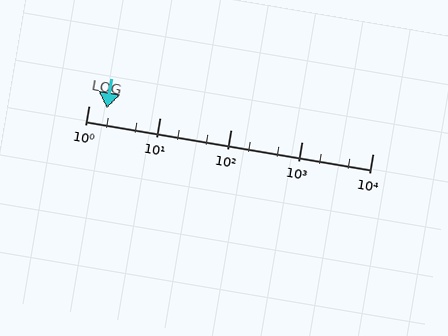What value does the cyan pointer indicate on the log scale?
The pointer indicates approximately 1.8.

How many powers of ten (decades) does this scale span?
The scale spans 4 decades, from 1 to 10000.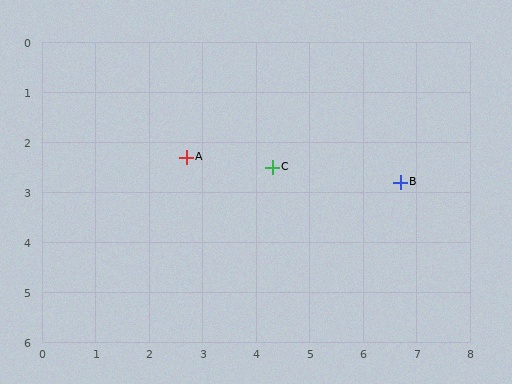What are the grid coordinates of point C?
Point C is at approximately (4.3, 2.5).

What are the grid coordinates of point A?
Point A is at approximately (2.7, 2.3).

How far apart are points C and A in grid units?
Points C and A are about 1.6 grid units apart.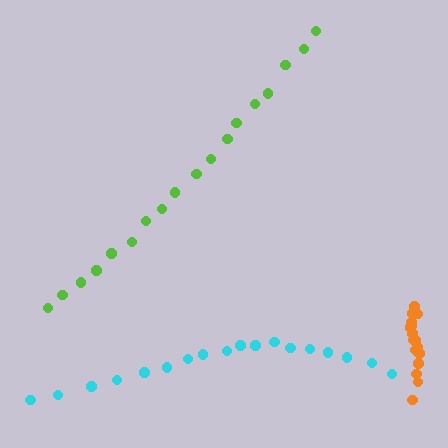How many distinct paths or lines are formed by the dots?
There are 3 distinct paths.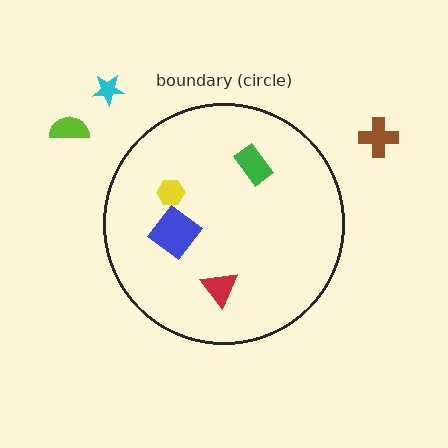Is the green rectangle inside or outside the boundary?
Inside.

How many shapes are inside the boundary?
4 inside, 3 outside.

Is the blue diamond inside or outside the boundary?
Inside.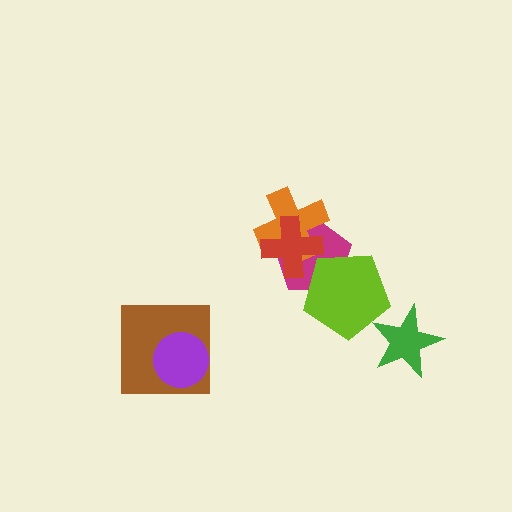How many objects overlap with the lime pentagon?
1 object overlaps with the lime pentagon.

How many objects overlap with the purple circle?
1 object overlaps with the purple circle.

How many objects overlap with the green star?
0 objects overlap with the green star.